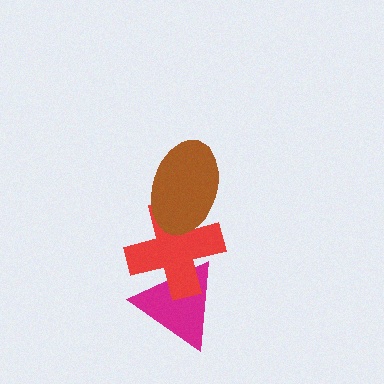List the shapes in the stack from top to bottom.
From top to bottom: the brown ellipse, the red cross, the magenta triangle.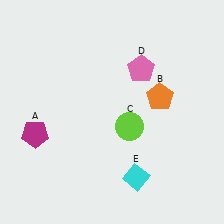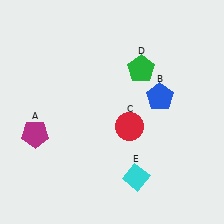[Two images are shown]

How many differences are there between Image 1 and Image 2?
There are 3 differences between the two images.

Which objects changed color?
B changed from orange to blue. C changed from lime to red. D changed from pink to green.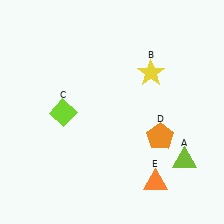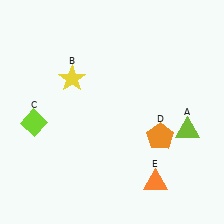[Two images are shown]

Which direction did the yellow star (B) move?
The yellow star (B) moved left.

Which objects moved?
The objects that moved are: the lime triangle (A), the yellow star (B), the lime diamond (C).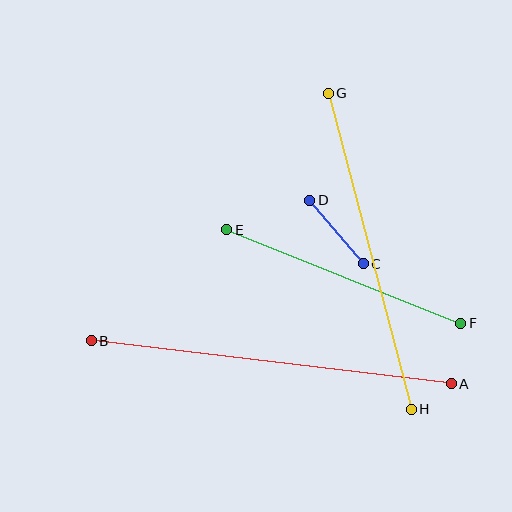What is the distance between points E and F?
The distance is approximately 252 pixels.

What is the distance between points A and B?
The distance is approximately 362 pixels.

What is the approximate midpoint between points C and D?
The midpoint is at approximately (337, 232) pixels.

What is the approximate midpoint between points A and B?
The midpoint is at approximately (271, 362) pixels.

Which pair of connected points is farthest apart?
Points A and B are farthest apart.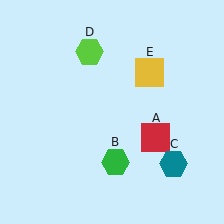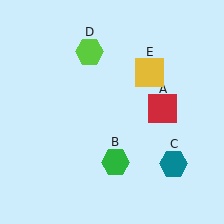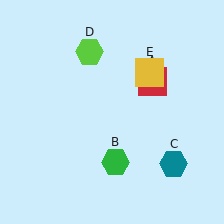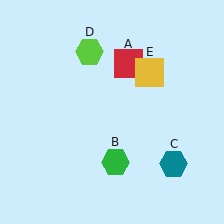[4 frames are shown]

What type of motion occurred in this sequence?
The red square (object A) rotated counterclockwise around the center of the scene.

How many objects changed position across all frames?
1 object changed position: red square (object A).